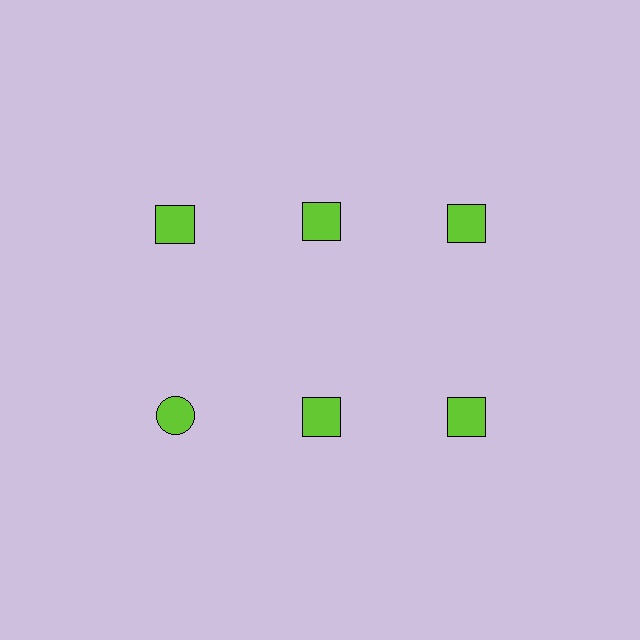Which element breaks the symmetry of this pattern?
The lime circle in the second row, leftmost column breaks the symmetry. All other shapes are lime squares.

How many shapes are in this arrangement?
There are 6 shapes arranged in a grid pattern.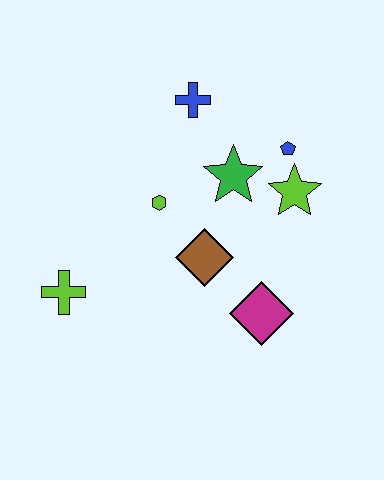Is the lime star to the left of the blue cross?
No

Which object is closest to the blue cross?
The green star is closest to the blue cross.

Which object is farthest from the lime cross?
The blue pentagon is farthest from the lime cross.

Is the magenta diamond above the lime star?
No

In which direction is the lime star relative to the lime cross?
The lime star is to the right of the lime cross.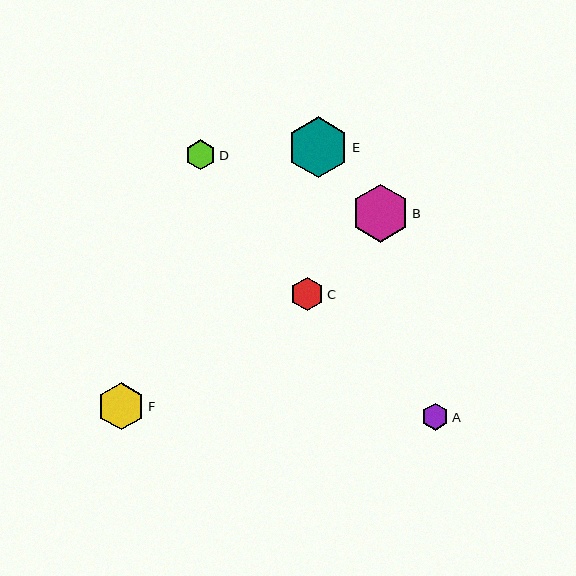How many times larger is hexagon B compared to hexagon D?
Hexagon B is approximately 1.9 times the size of hexagon D.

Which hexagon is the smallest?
Hexagon A is the smallest with a size of approximately 27 pixels.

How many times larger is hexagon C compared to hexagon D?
Hexagon C is approximately 1.1 times the size of hexagon D.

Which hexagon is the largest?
Hexagon E is the largest with a size of approximately 61 pixels.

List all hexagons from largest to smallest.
From largest to smallest: E, B, F, C, D, A.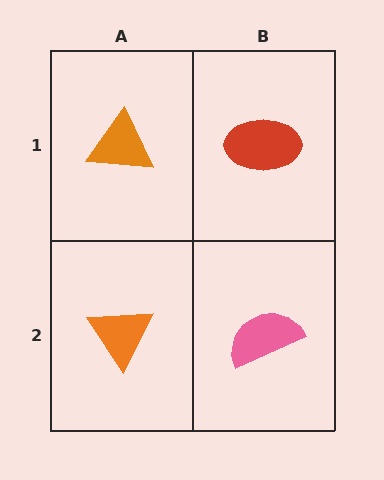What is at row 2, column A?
An orange triangle.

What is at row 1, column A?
An orange triangle.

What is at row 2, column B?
A pink semicircle.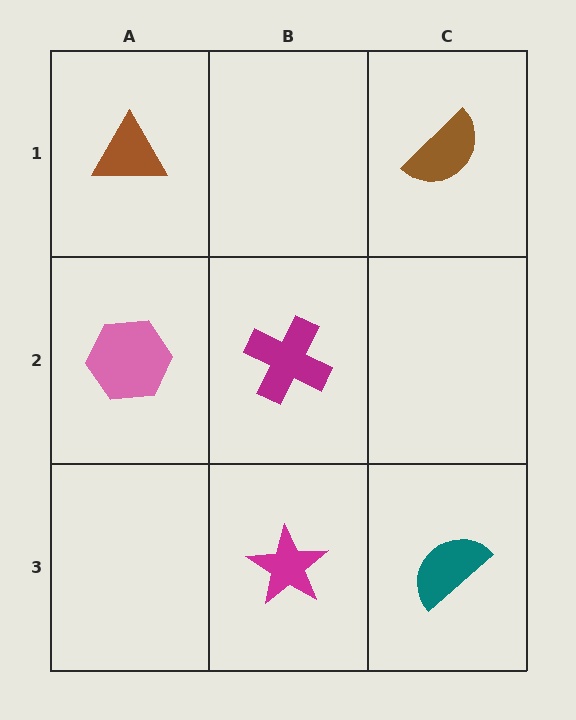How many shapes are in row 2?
2 shapes.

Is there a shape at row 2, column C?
No, that cell is empty.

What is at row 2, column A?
A pink hexagon.